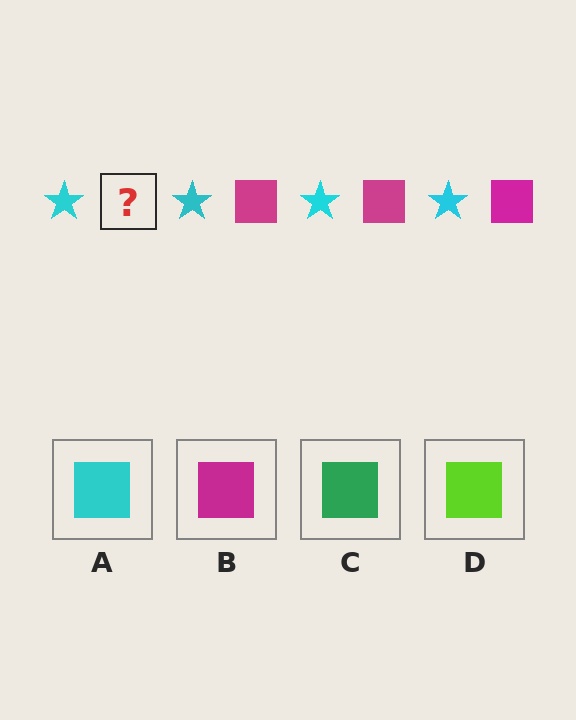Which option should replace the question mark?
Option B.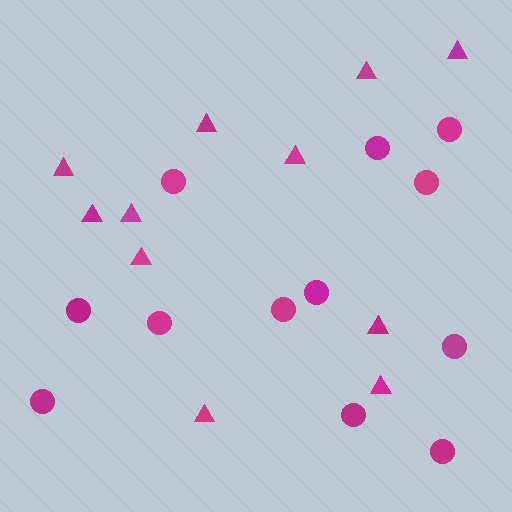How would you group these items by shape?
There are 2 groups: one group of circles (12) and one group of triangles (11).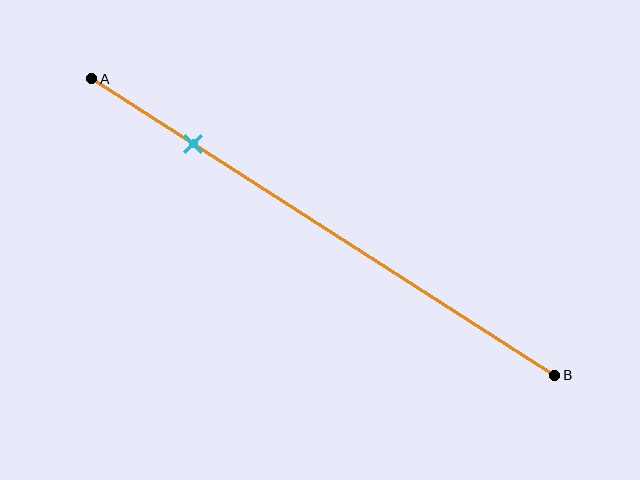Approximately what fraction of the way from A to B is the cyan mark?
The cyan mark is approximately 20% of the way from A to B.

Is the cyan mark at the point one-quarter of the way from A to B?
Yes, the mark is approximately at the one-quarter point.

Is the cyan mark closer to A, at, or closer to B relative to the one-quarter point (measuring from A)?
The cyan mark is approximately at the one-quarter point of segment AB.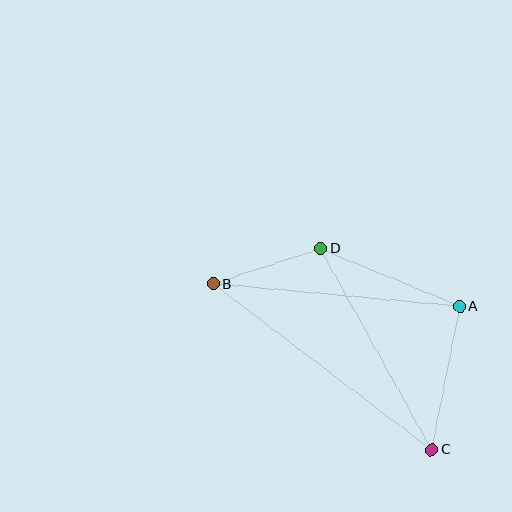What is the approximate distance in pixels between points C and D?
The distance between C and D is approximately 230 pixels.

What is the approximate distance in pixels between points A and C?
The distance between A and C is approximately 146 pixels.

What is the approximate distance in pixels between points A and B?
The distance between A and B is approximately 248 pixels.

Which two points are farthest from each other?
Points B and C are farthest from each other.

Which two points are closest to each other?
Points B and D are closest to each other.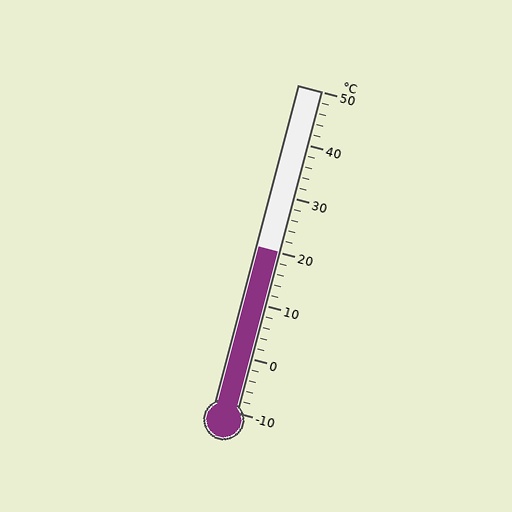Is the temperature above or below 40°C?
The temperature is below 40°C.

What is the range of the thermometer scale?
The thermometer scale ranges from -10°C to 50°C.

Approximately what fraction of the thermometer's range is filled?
The thermometer is filled to approximately 50% of its range.